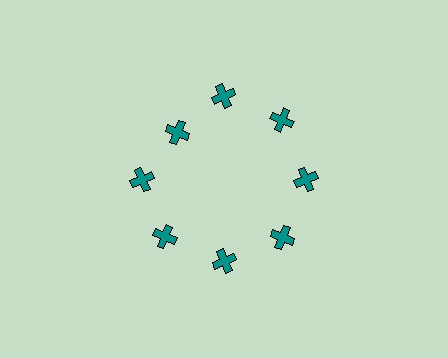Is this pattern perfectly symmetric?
No. The 8 teal crosses are arranged in a ring, but one element near the 10 o'clock position is pulled inward toward the center, breaking the 8-fold rotational symmetry.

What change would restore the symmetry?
The symmetry would be restored by moving it outward, back onto the ring so that all 8 crosses sit at equal angles and equal distance from the center.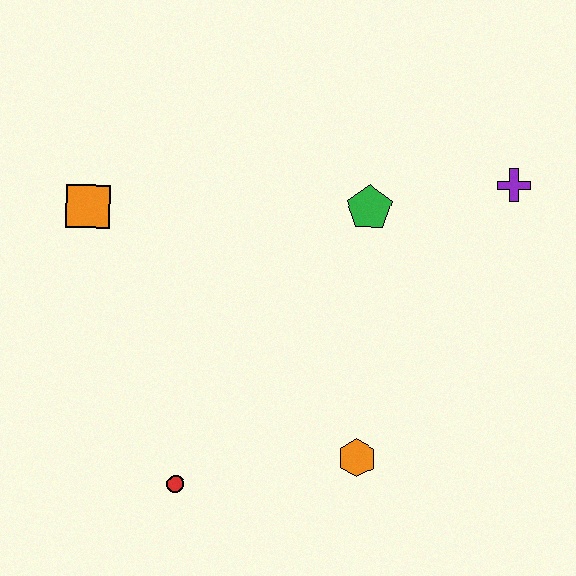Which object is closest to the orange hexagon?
The red circle is closest to the orange hexagon.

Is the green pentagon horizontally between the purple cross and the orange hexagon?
Yes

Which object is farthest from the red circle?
The purple cross is farthest from the red circle.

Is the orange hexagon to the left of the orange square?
No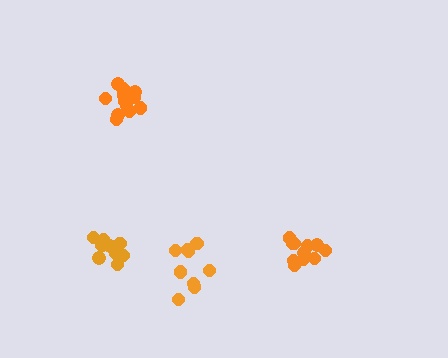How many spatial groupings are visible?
There are 4 spatial groupings.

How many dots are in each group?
Group 1: 11 dots, Group 2: 9 dots, Group 3: 9 dots, Group 4: 13 dots (42 total).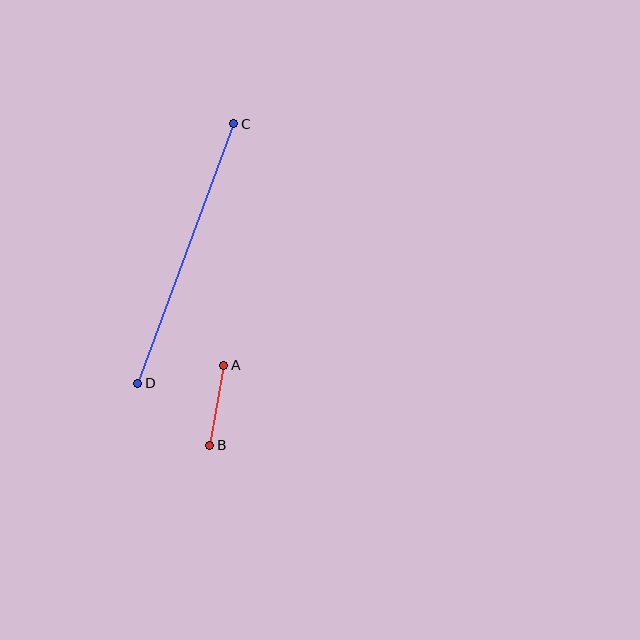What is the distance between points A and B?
The distance is approximately 81 pixels.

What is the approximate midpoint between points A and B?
The midpoint is at approximately (217, 405) pixels.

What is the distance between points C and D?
The distance is approximately 277 pixels.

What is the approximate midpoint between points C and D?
The midpoint is at approximately (186, 254) pixels.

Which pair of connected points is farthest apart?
Points C and D are farthest apart.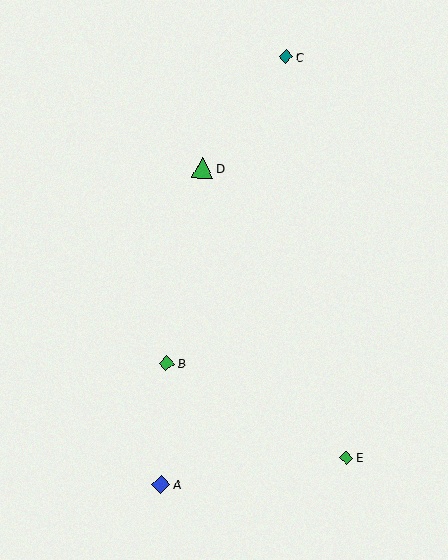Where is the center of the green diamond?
The center of the green diamond is at (167, 363).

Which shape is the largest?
The green triangle (labeled D) is the largest.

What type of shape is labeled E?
Shape E is a green diamond.